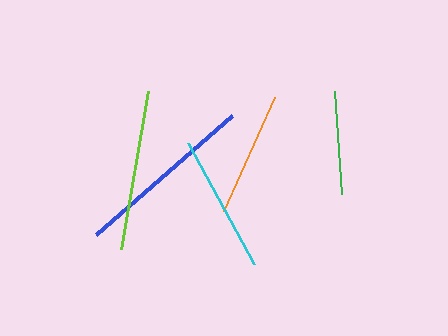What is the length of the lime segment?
The lime segment is approximately 161 pixels long.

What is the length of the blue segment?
The blue segment is approximately 180 pixels long.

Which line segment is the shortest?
The green line is the shortest at approximately 103 pixels.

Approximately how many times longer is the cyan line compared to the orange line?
The cyan line is approximately 1.1 times the length of the orange line.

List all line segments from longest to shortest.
From longest to shortest: blue, lime, cyan, orange, green.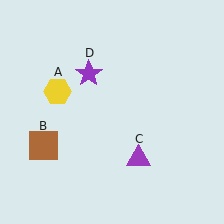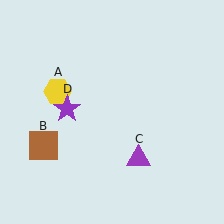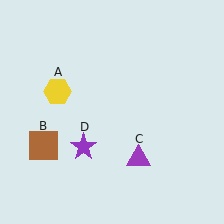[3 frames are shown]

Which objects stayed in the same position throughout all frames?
Yellow hexagon (object A) and brown square (object B) and purple triangle (object C) remained stationary.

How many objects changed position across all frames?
1 object changed position: purple star (object D).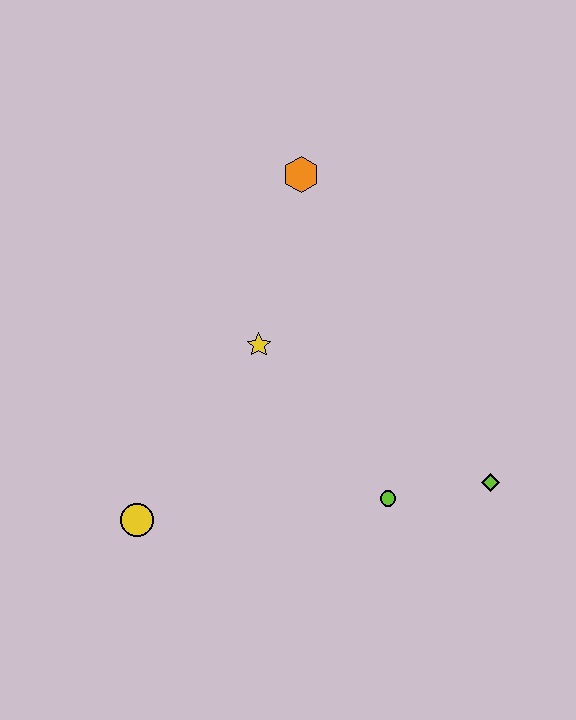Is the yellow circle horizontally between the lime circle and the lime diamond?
No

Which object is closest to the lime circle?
The lime diamond is closest to the lime circle.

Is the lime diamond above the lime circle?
Yes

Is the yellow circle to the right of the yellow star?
No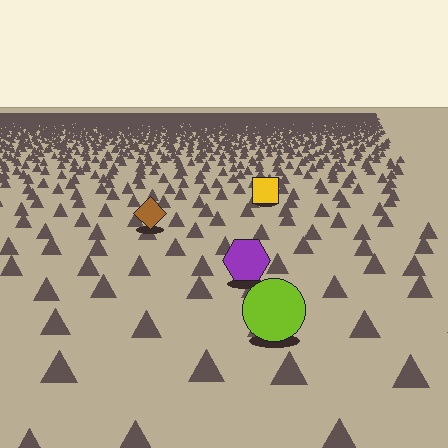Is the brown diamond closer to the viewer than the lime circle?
No. The lime circle is closer — you can tell from the texture gradient: the ground texture is coarser near it.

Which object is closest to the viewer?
The lime circle is closest. The texture marks near it are larger and more spread out.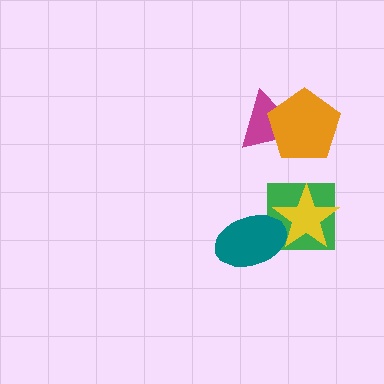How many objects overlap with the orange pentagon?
1 object overlaps with the orange pentagon.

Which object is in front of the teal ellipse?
The yellow star is in front of the teal ellipse.